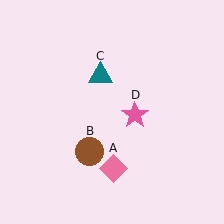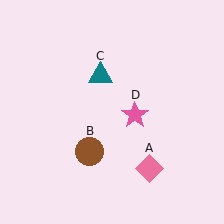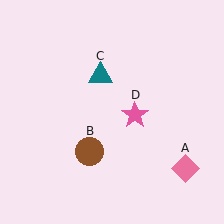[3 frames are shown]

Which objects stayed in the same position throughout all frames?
Brown circle (object B) and teal triangle (object C) and pink star (object D) remained stationary.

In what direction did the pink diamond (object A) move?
The pink diamond (object A) moved right.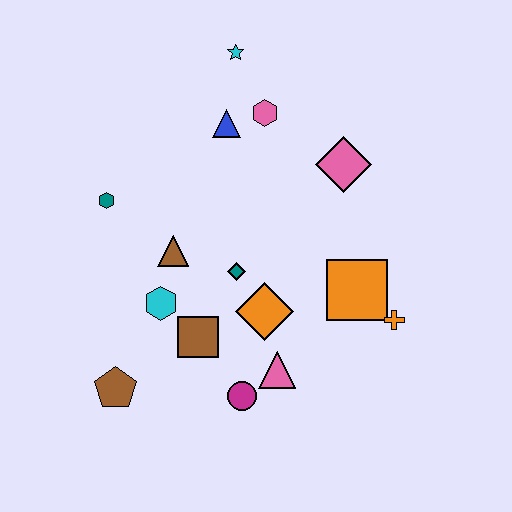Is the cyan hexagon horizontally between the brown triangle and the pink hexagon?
No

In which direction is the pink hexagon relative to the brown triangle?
The pink hexagon is above the brown triangle.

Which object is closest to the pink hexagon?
The blue triangle is closest to the pink hexagon.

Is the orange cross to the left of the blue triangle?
No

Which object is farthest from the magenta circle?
The cyan star is farthest from the magenta circle.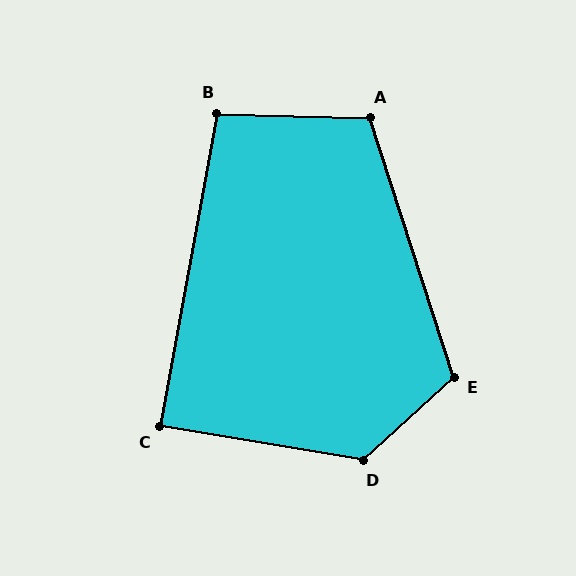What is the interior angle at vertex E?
Approximately 115 degrees (obtuse).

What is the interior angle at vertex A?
Approximately 110 degrees (obtuse).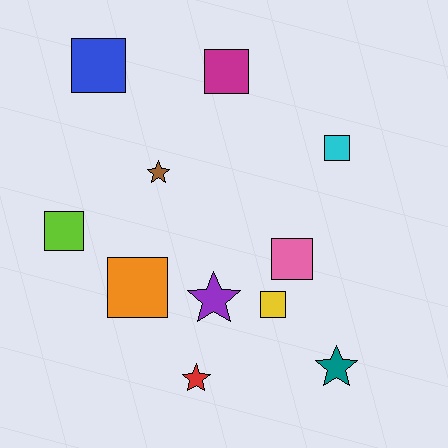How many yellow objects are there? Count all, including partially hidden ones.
There is 1 yellow object.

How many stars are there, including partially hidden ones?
There are 4 stars.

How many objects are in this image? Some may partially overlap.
There are 11 objects.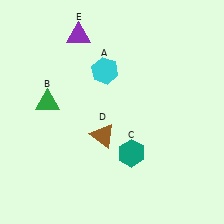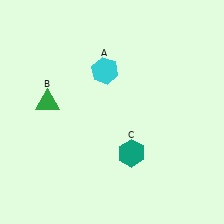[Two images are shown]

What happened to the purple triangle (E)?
The purple triangle (E) was removed in Image 2. It was in the top-left area of Image 1.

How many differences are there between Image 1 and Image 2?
There are 2 differences between the two images.